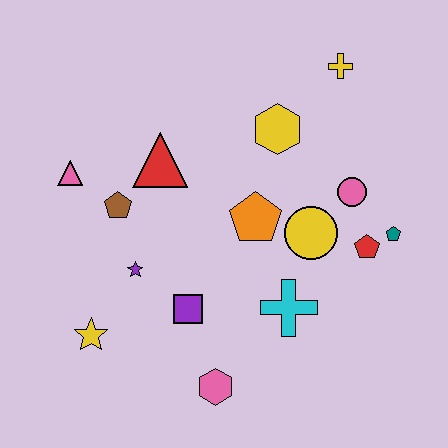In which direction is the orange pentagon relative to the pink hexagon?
The orange pentagon is above the pink hexagon.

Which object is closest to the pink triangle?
The brown pentagon is closest to the pink triangle.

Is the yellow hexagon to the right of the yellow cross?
No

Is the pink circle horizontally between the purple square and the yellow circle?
No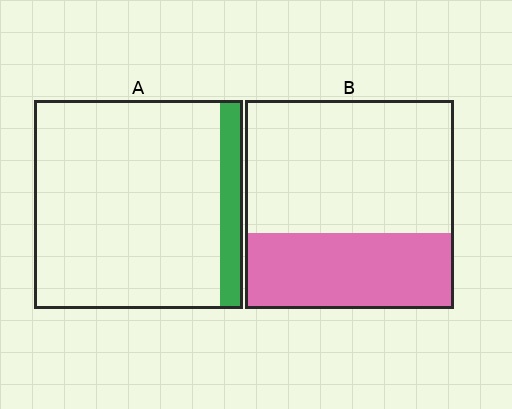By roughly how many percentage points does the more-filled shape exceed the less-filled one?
By roughly 25 percentage points (B over A).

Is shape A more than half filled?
No.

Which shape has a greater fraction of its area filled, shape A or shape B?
Shape B.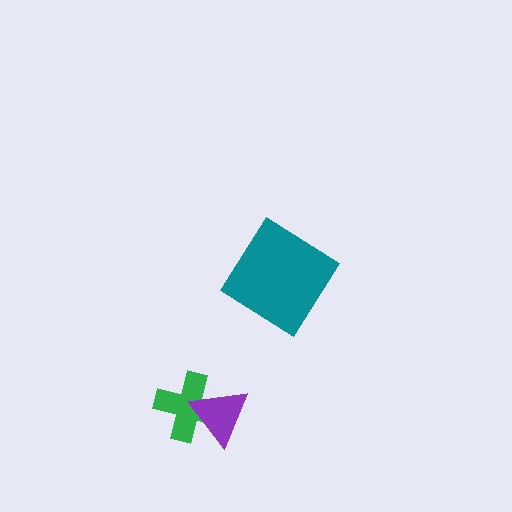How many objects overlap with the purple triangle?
1 object overlaps with the purple triangle.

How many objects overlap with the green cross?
1 object overlaps with the green cross.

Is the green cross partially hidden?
Yes, it is partially covered by another shape.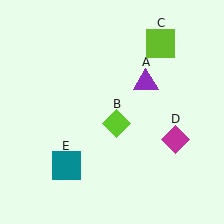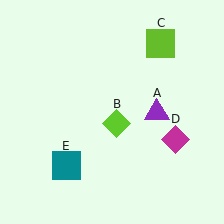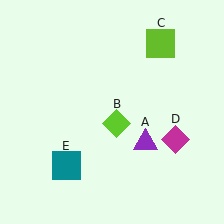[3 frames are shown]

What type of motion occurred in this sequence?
The purple triangle (object A) rotated clockwise around the center of the scene.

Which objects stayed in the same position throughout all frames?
Lime diamond (object B) and lime square (object C) and magenta diamond (object D) and teal square (object E) remained stationary.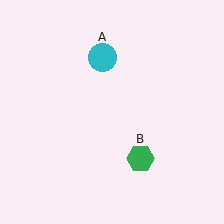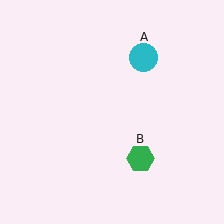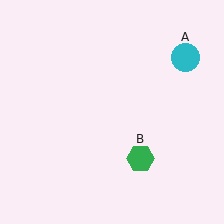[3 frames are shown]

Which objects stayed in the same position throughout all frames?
Green hexagon (object B) remained stationary.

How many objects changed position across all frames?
1 object changed position: cyan circle (object A).